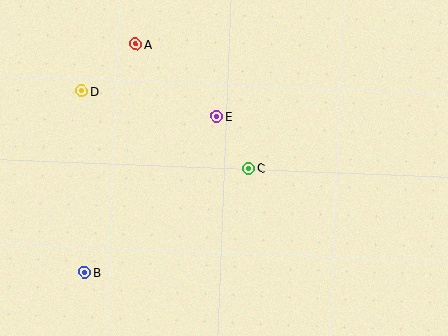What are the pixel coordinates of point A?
Point A is at (135, 44).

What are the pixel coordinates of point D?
Point D is at (81, 91).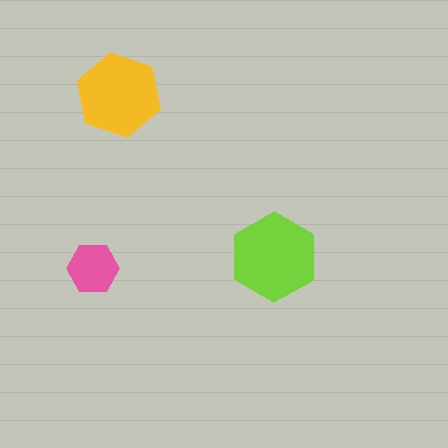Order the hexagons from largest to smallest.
the lime one, the yellow one, the pink one.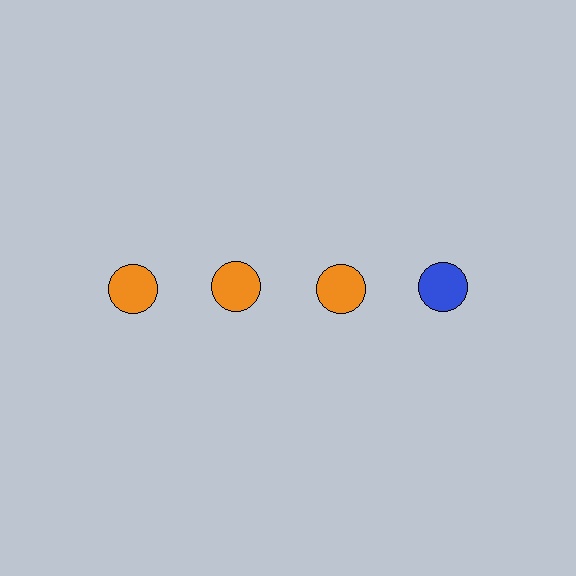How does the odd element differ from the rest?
It has a different color: blue instead of orange.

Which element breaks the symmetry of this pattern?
The blue circle in the top row, second from right column breaks the symmetry. All other shapes are orange circles.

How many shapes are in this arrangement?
There are 4 shapes arranged in a grid pattern.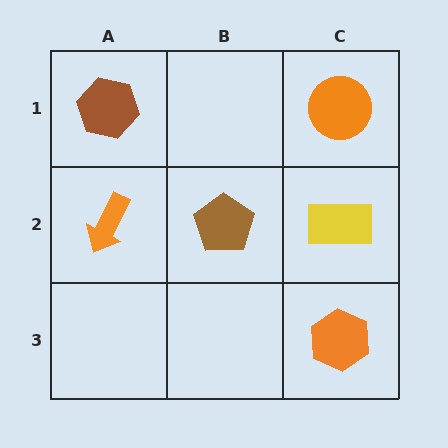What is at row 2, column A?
An orange arrow.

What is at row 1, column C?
An orange circle.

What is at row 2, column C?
A yellow rectangle.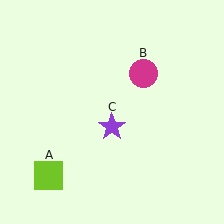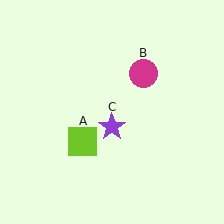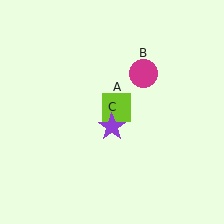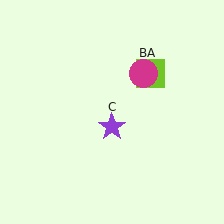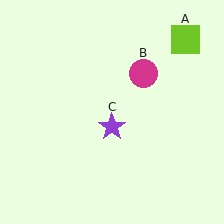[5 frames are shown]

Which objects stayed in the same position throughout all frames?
Magenta circle (object B) and purple star (object C) remained stationary.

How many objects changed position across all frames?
1 object changed position: lime square (object A).